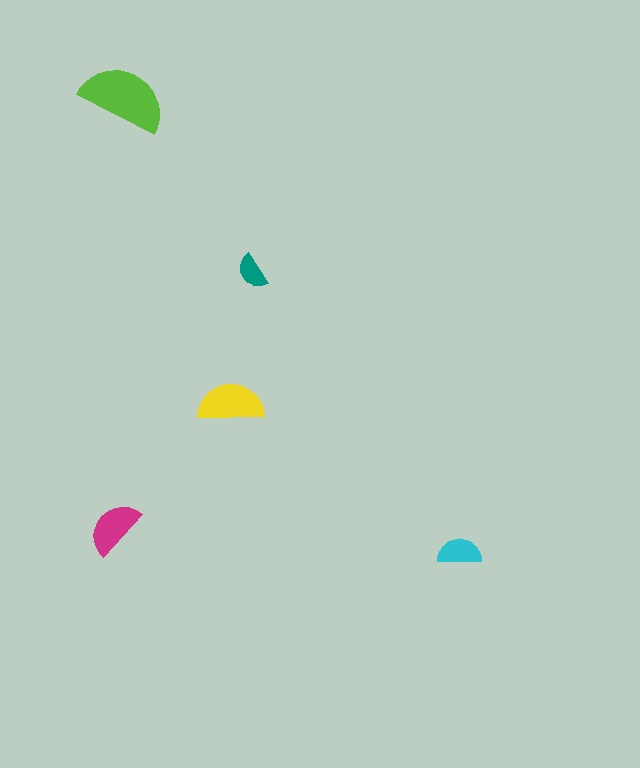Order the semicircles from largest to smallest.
the lime one, the yellow one, the magenta one, the cyan one, the teal one.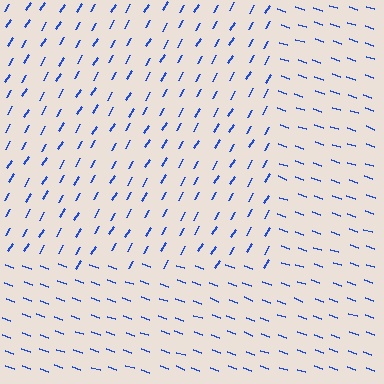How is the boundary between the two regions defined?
The boundary is defined purely by a change in line orientation (approximately 79 degrees difference). All lines are the same color and thickness.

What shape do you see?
I see a rectangle.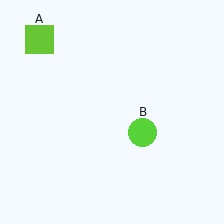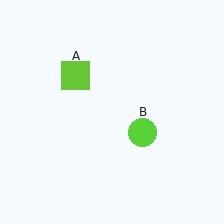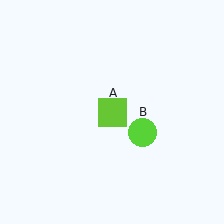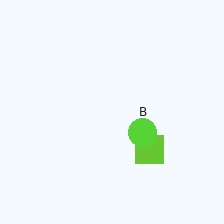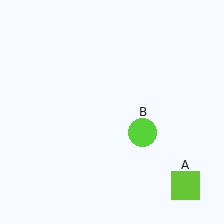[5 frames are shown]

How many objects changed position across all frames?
1 object changed position: lime square (object A).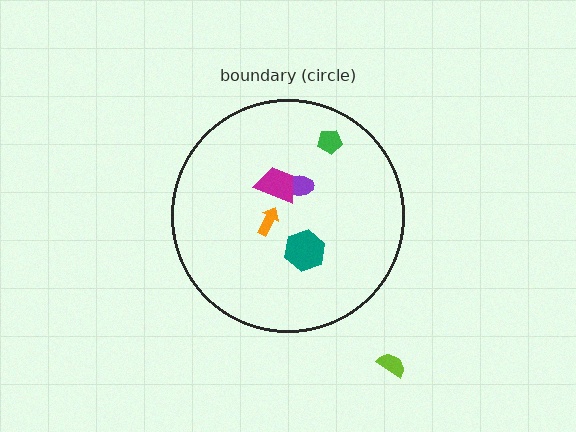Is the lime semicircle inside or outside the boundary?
Outside.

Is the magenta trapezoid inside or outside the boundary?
Inside.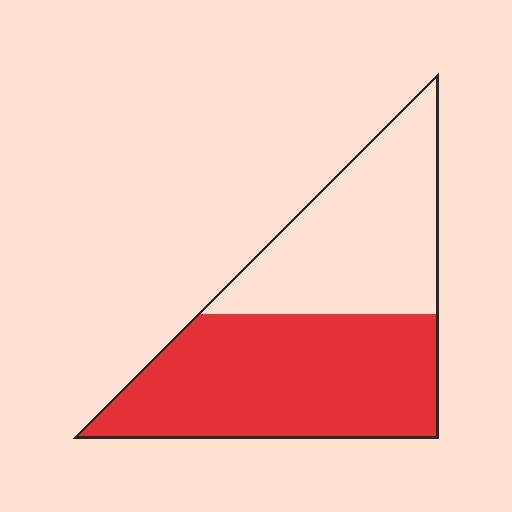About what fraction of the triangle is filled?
About three fifths (3/5).